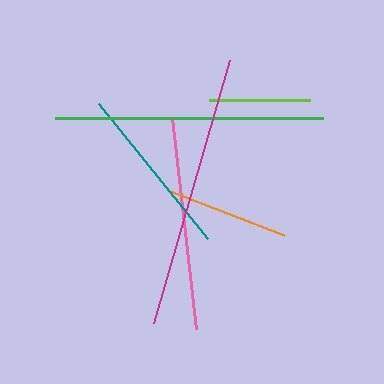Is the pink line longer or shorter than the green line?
The green line is longer than the pink line.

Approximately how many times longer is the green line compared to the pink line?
The green line is approximately 1.3 times the length of the pink line.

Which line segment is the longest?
The magenta line is the longest at approximately 273 pixels.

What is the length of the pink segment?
The pink segment is approximately 212 pixels long.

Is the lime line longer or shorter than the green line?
The green line is longer than the lime line.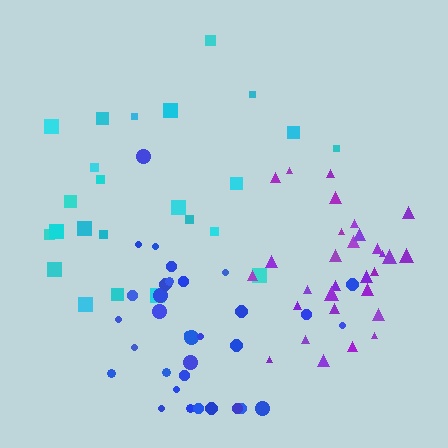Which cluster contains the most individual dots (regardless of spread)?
Blue (34).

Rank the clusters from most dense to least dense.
blue, purple, cyan.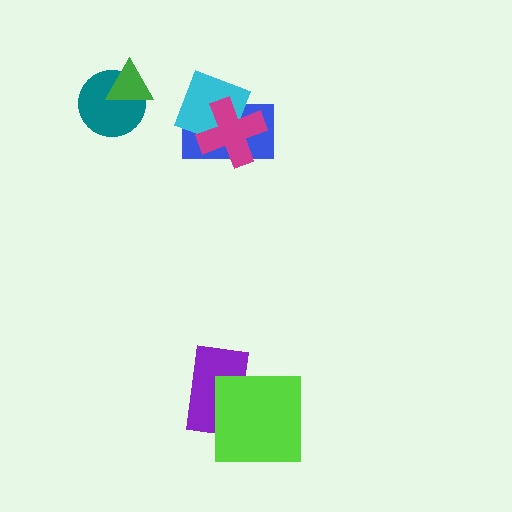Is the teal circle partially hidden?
Yes, it is partially covered by another shape.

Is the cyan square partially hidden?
Yes, it is partially covered by another shape.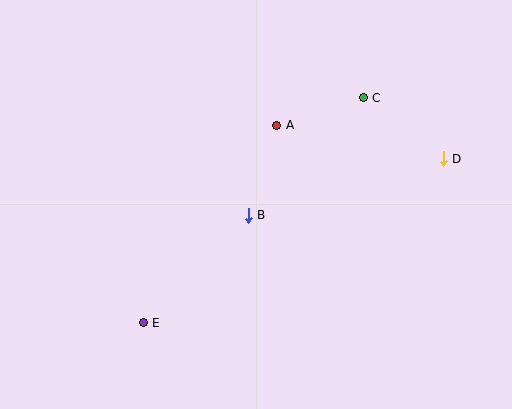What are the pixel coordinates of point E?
Point E is at (143, 323).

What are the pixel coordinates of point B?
Point B is at (248, 215).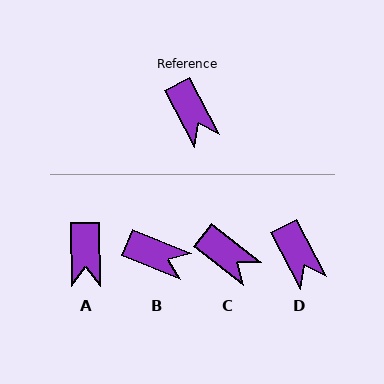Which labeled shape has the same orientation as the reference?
D.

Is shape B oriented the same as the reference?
No, it is off by about 40 degrees.